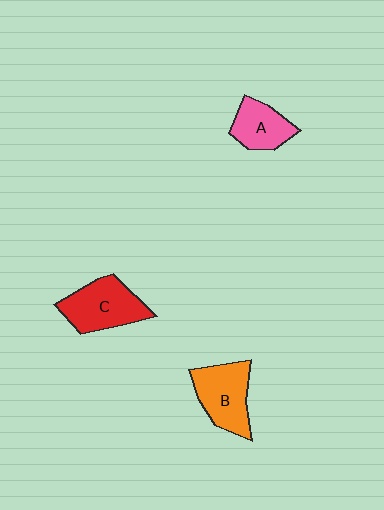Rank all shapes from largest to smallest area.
From largest to smallest: C (red), B (orange), A (pink).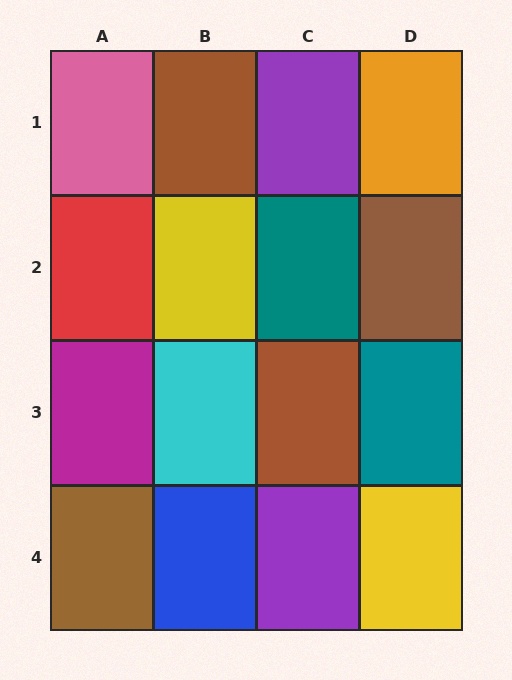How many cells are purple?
2 cells are purple.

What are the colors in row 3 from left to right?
Magenta, cyan, brown, teal.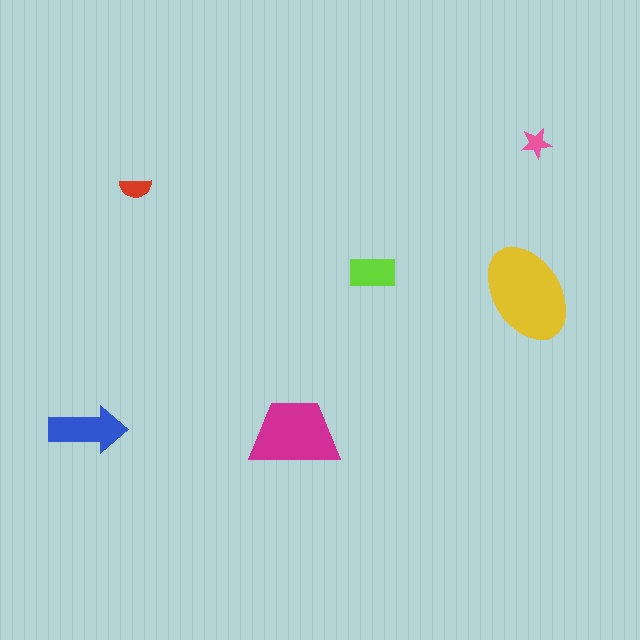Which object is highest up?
The pink star is topmost.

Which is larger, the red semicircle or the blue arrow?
The blue arrow.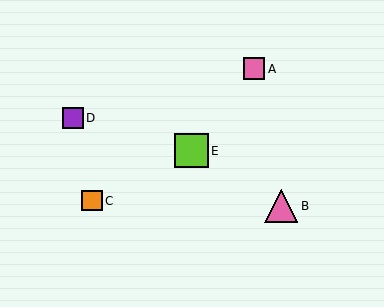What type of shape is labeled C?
Shape C is an orange square.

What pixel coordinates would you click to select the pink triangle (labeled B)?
Click at (281, 206) to select the pink triangle B.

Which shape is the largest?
The lime square (labeled E) is the largest.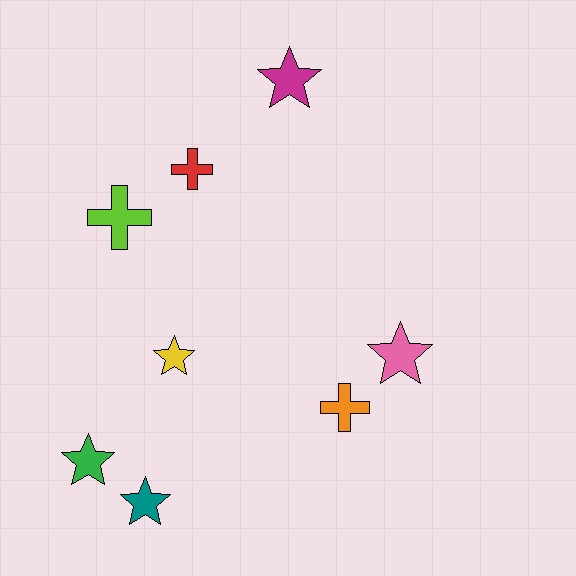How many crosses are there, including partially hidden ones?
There are 3 crosses.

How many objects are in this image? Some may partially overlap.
There are 8 objects.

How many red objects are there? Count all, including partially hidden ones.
There is 1 red object.